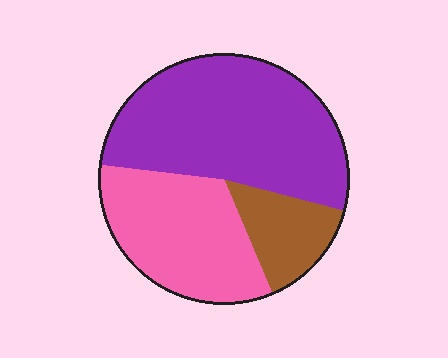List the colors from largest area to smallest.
From largest to smallest: purple, pink, brown.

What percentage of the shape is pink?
Pink covers 33% of the shape.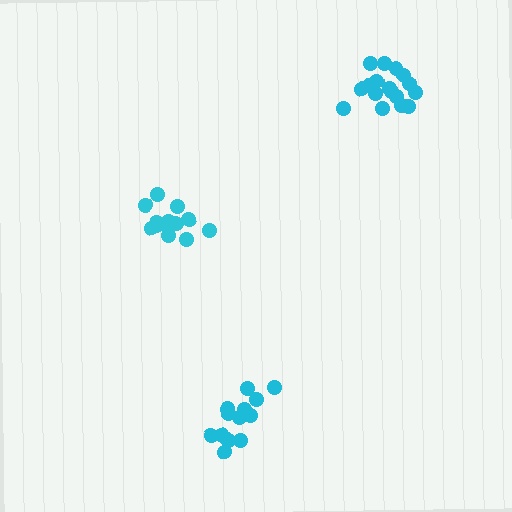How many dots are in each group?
Group 1: 13 dots, Group 2: 17 dots, Group 3: 13 dots (43 total).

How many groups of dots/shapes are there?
There are 3 groups.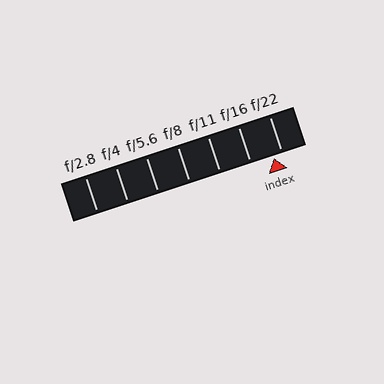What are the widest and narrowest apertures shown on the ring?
The widest aperture shown is f/2.8 and the narrowest is f/22.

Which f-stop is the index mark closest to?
The index mark is closest to f/22.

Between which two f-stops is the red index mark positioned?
The index mark is between f/16 and f/22.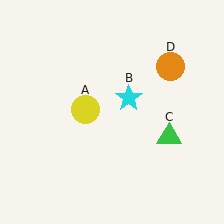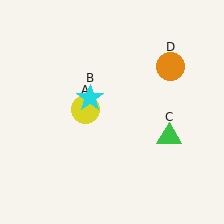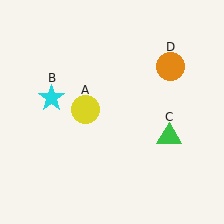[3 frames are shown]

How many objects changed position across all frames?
1 object changed position: cyan star (object B).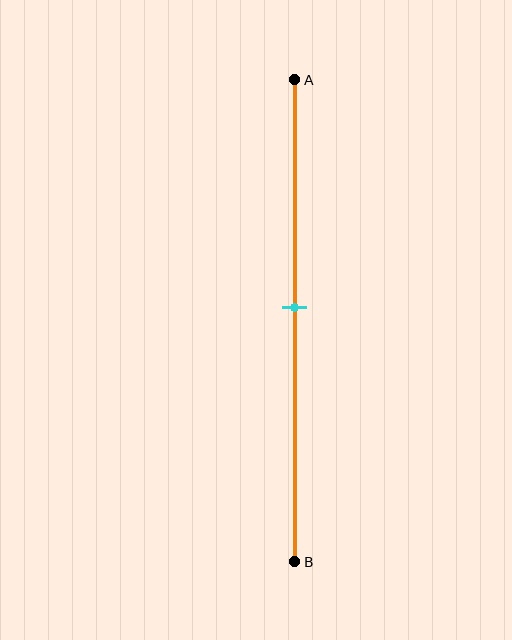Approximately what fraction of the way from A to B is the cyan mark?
The cyan mark is approximately 45% of the way from A to B.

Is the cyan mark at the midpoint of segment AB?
Yes, the mark is approximately at the midpoint.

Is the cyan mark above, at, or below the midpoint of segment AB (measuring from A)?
The cyan mark is approximately at the midpoint of segment AB.